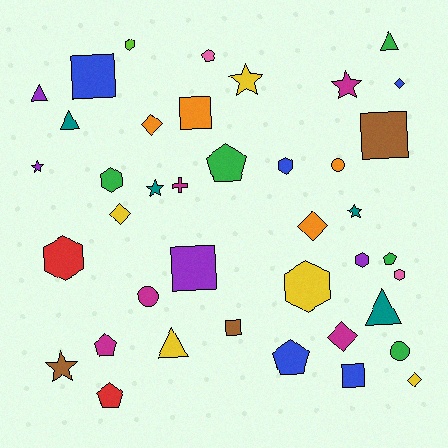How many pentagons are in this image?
There are 6 pentagons.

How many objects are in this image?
There are 40 objects.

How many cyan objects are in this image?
There are no cyan objects.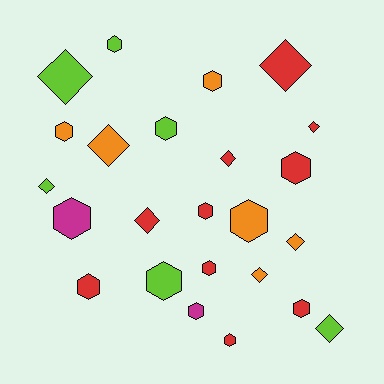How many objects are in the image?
There are 24 objects.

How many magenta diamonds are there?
There are no magenta diamonds.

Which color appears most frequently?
Red, with 10 objects.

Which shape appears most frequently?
Hexagon, with 14 objects.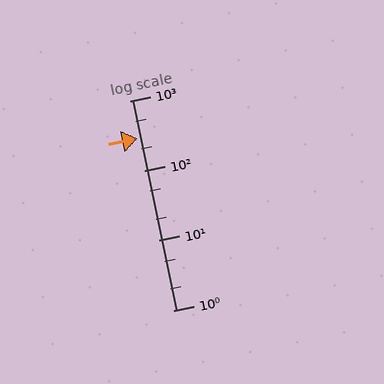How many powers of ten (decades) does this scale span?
The scale spans 3 decades, from 1 to 1000.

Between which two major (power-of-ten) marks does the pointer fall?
The pointer is between 100 and 1000.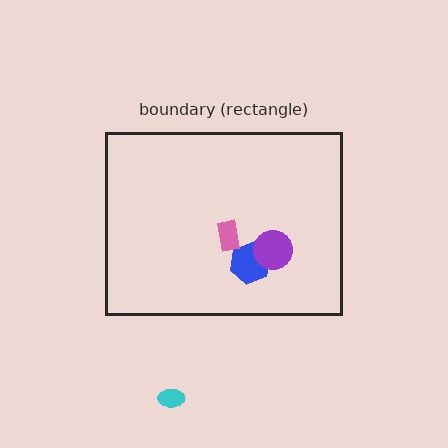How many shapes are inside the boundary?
3 inside, 1 outside.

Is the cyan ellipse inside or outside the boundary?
Outside.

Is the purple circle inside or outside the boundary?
Inside.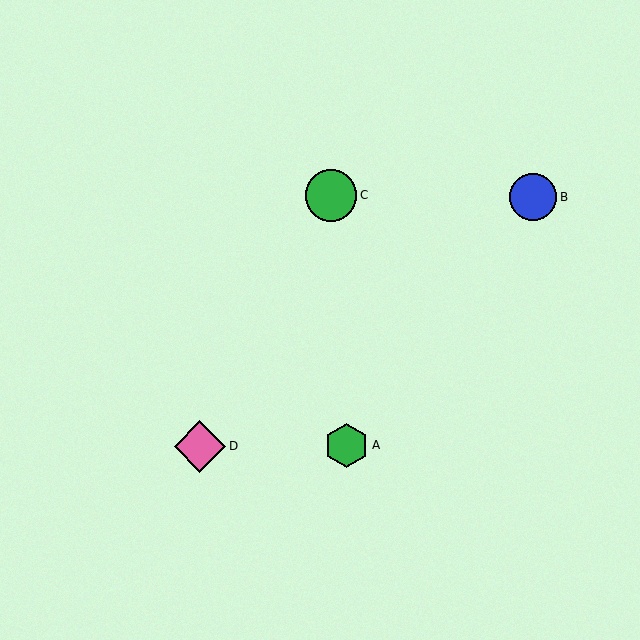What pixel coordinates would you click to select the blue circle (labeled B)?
Click at (533, 197) to select the blue circle B.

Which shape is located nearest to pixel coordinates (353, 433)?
The green hexagon (labeled A) at (346, 445) is nearest to that location.